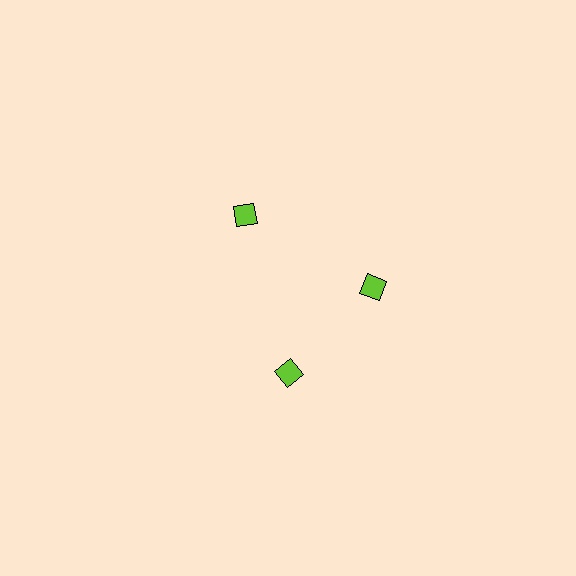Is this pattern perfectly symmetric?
No. The 3 lime diamonds are arranged in a ring, but one element near the 7 o'clock position is rotated out of alignment along the ring, breaking the 3-fold rotational symmetry.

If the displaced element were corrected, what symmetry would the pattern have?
It would have 3-fold rotational symmetry — the pattern would map onto itself every 120 degrees.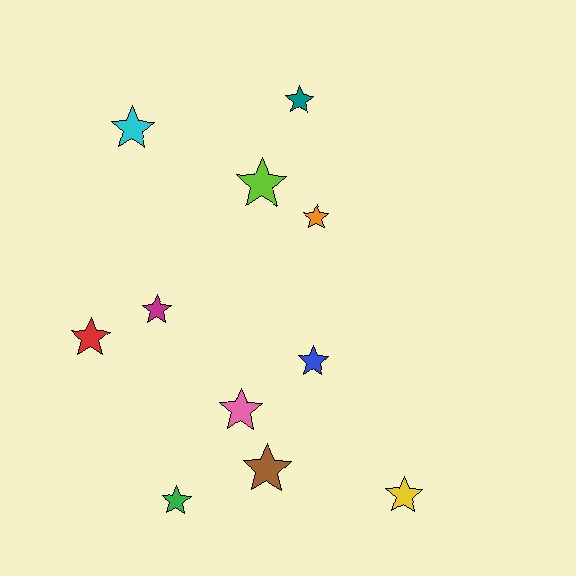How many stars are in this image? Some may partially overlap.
There are 11 stars.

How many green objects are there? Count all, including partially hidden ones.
There is 1 green object.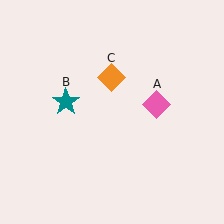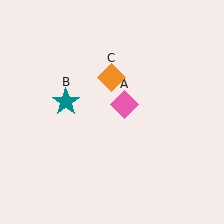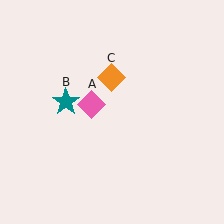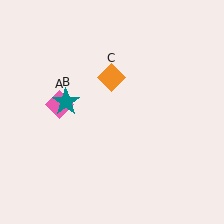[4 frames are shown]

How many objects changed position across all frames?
1 object changed position: pink diamond (object A).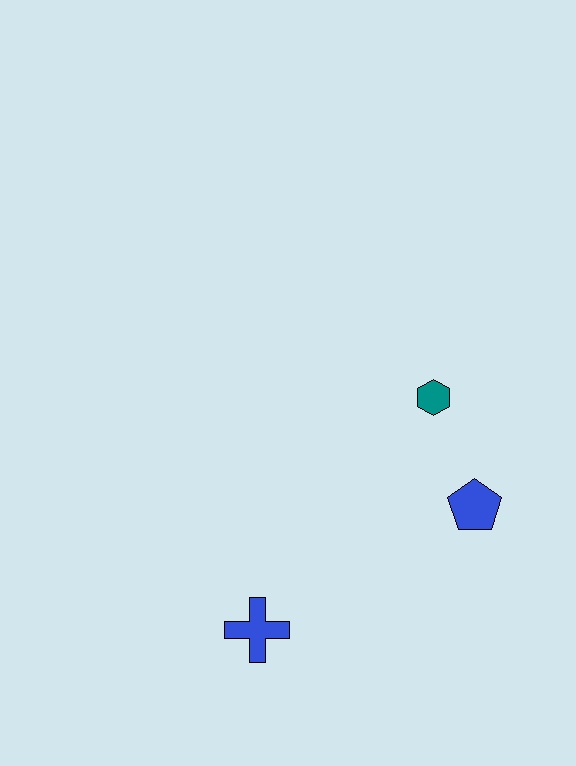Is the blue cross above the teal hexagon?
No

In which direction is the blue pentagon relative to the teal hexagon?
The blue pentagon is below the teal hexagon.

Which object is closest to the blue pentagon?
The teal hexagon is closest to the blue pentagon.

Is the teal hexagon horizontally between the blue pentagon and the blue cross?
Yes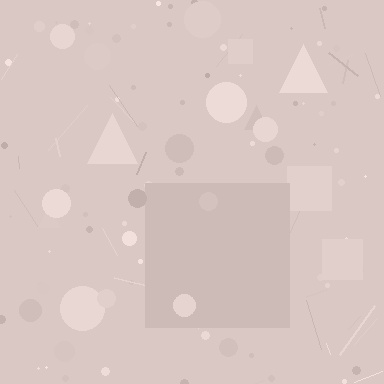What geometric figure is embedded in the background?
A square is embedded in the background.